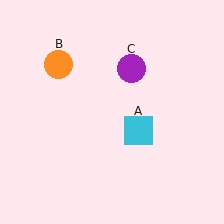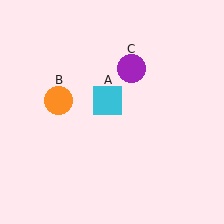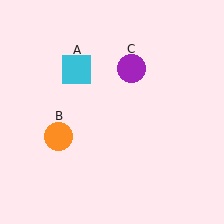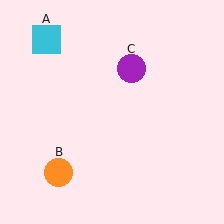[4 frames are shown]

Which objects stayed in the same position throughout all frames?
Purple circle (object C) remained stationary.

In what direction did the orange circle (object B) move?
The orange circle (object B) moved down.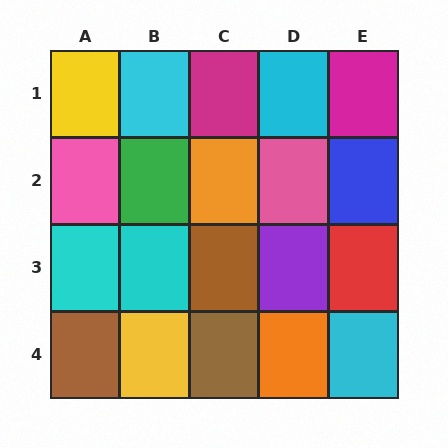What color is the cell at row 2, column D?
Pink.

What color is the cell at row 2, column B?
Green.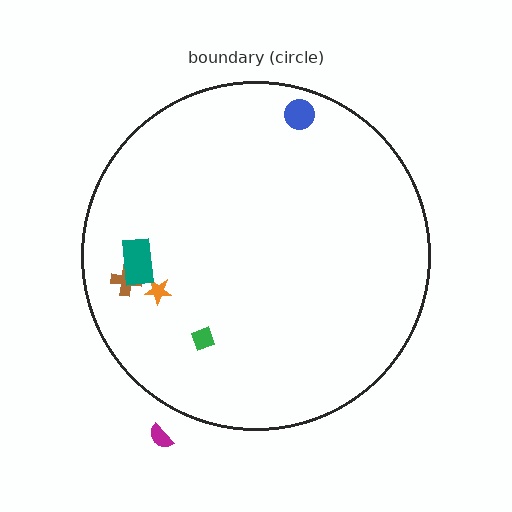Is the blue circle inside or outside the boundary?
Inside.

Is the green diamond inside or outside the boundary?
Inside.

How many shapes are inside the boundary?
5 inside, 1 outside.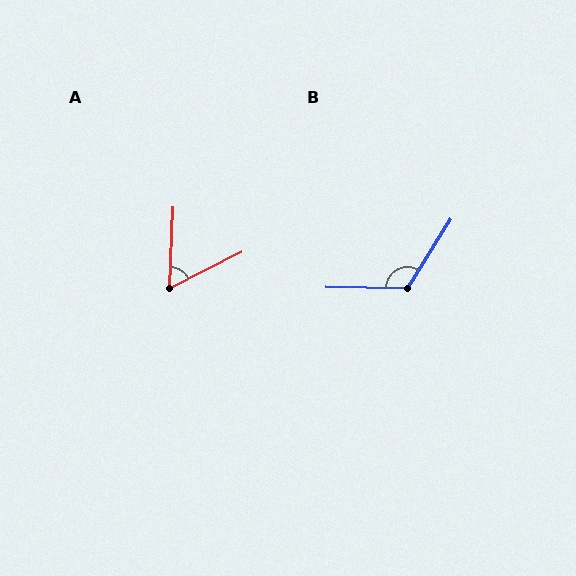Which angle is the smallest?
A, at approximately 60 degrees.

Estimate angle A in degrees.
Approximately 60 degrees.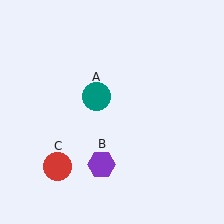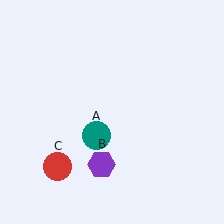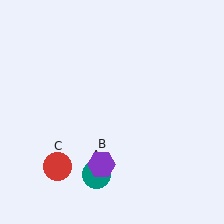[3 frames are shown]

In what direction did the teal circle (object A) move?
The teal circle (object A) moved down.